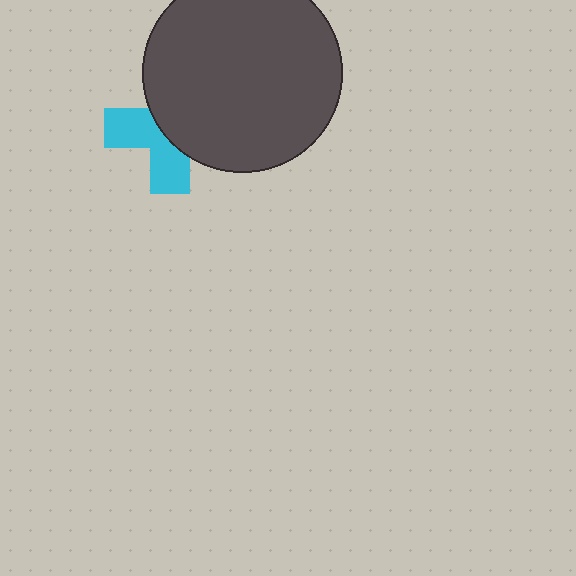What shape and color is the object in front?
The object in front is a dark gray circle.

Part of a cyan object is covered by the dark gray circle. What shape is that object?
It is a cross.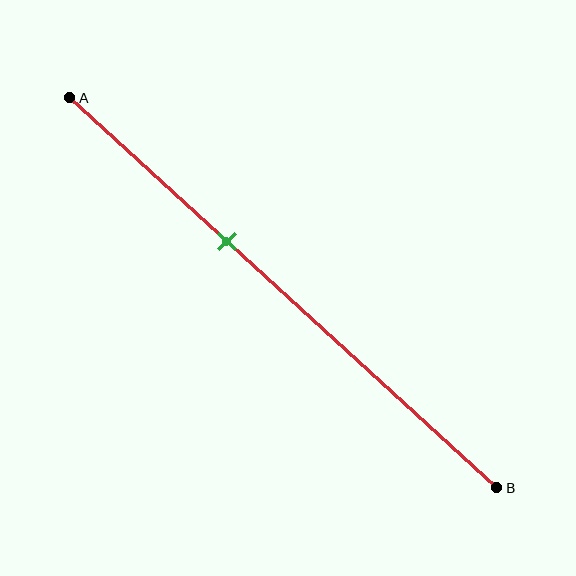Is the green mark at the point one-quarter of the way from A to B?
No, the mark is at about 35% from A, not at the 25% one-quarter point.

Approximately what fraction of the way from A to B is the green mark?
The green mark is approximately 35% of the way from A to B.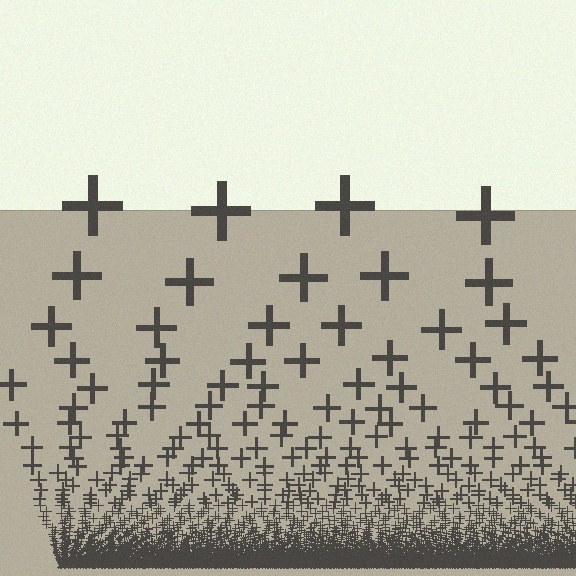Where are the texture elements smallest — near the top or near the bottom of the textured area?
Near the bottom.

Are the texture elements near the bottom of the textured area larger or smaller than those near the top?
Smaller. The gradient is inverted — elements near the bottom are smaller and denser.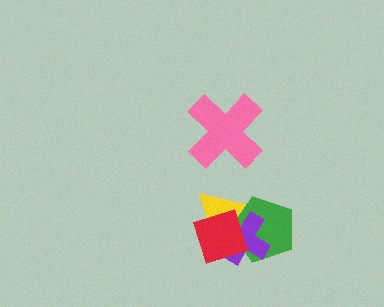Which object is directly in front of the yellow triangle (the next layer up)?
The green pentagon is directly in front of the yellow triangle.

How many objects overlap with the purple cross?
3 objects overlap with the purple cross.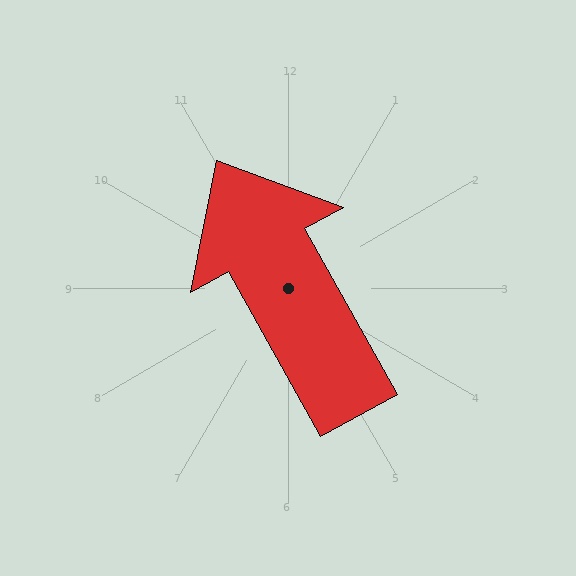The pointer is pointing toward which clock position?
Roughly 11 o'clock.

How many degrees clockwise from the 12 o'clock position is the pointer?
Approximately 331 degrees.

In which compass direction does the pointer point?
Northwest.